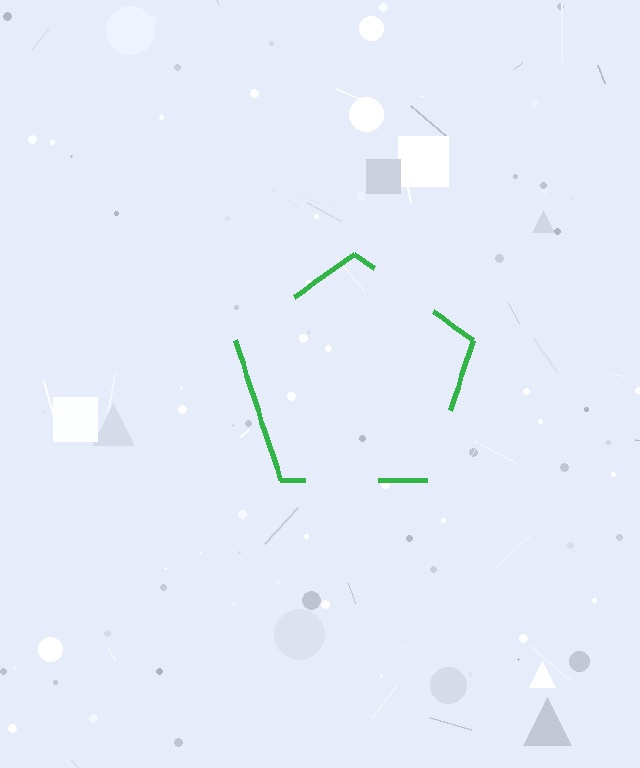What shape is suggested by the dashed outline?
The dashed outline suggests a pentagon.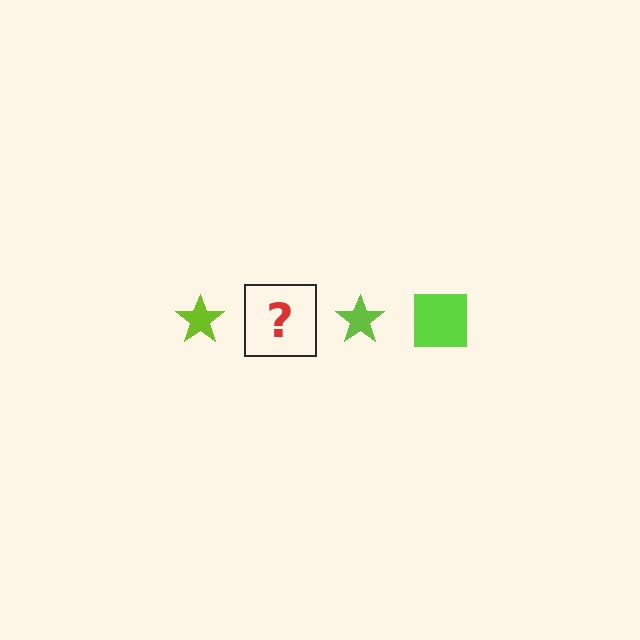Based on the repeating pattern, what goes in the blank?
The blank should be a lime square.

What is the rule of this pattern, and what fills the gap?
The rule is that the pattern cycles through star, square shapes in lime. The gap should be filled with a lime square.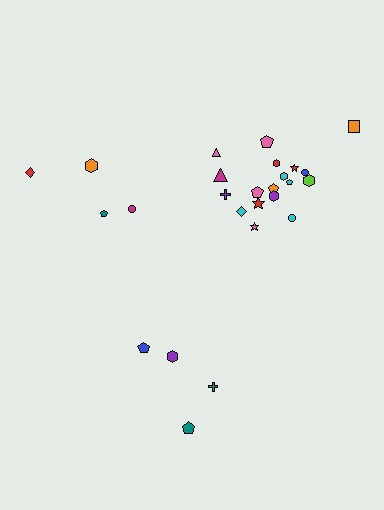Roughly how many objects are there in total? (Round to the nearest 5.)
Roughly 25 objects in total.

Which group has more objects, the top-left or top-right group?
The top-right group.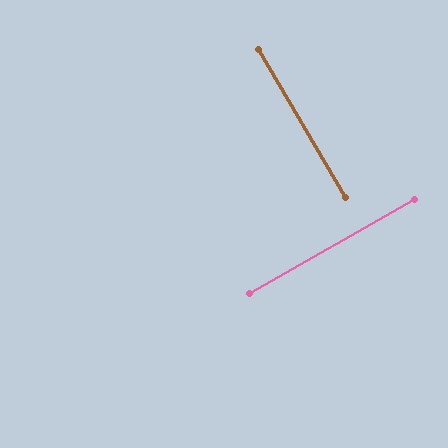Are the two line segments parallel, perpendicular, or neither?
Perpendicular — they meet at approximately 89°.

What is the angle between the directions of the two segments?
Approximately 89 degrees.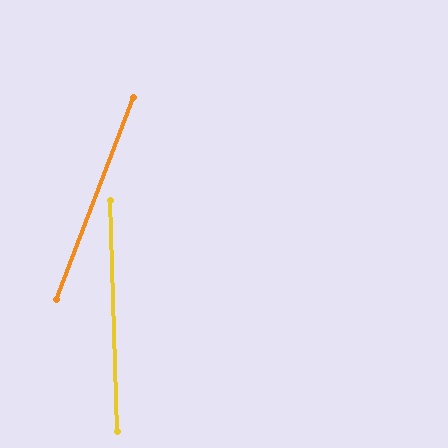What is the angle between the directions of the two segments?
Approximately 23 degrees.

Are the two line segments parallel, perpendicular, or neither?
Neither parallel nor perpendicular — they differ by about 23°.